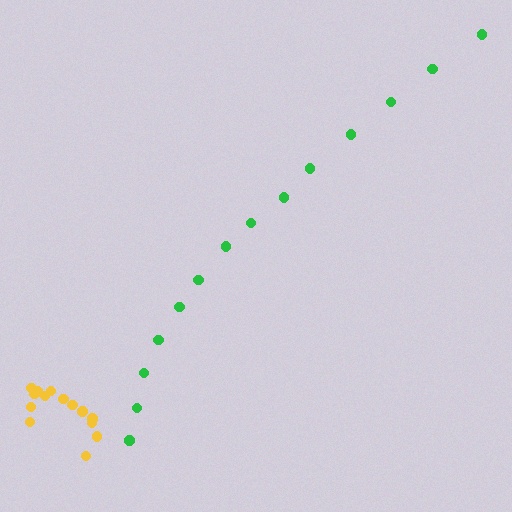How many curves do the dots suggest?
There are 2 distinct paths.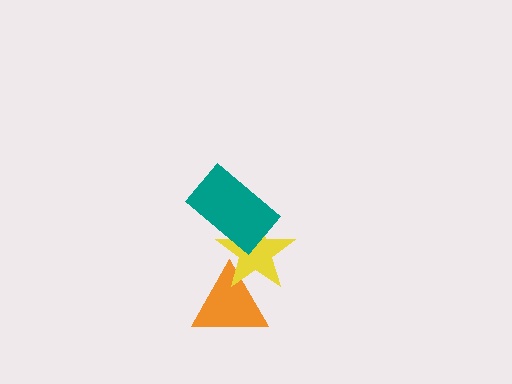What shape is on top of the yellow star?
The teal rectangle is on top of the yellow star.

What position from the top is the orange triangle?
The orange triangle is 3rd from the top.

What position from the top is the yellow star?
The yellow star is 2nd from the top.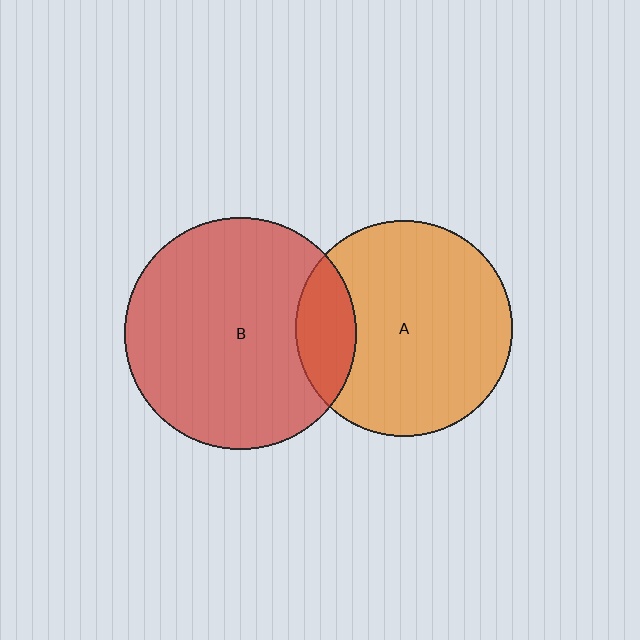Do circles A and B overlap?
Yes.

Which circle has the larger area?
Circle B (red).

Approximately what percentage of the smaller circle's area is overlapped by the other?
Approximately 20%.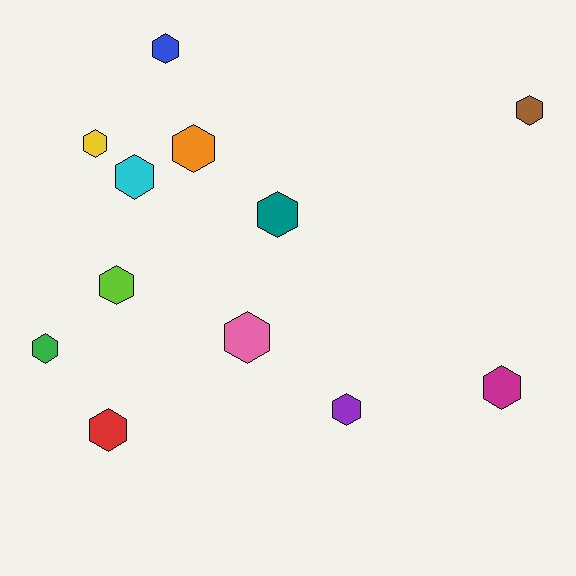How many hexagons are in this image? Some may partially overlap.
There are 12 hexagons.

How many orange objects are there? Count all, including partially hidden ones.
There is 1 orange object.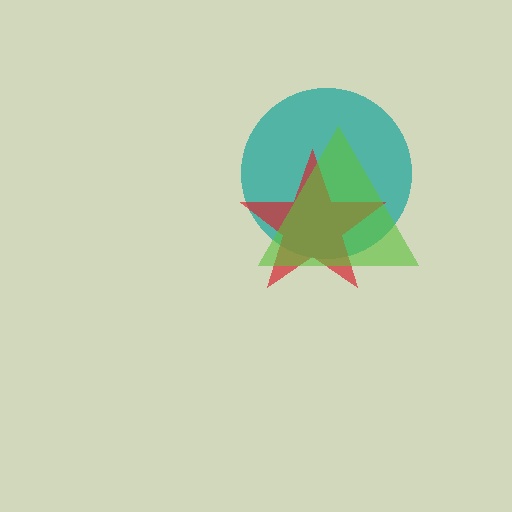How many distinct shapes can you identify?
There are 3 distinct shapes: a teal circle, a red star, a lime triangle.